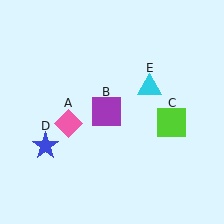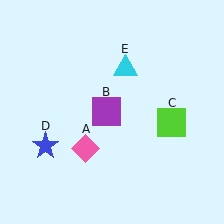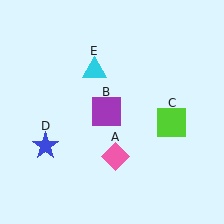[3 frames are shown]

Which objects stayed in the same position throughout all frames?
Purple square (object B) and lime square (object C) and blue star (object D) remained stationary.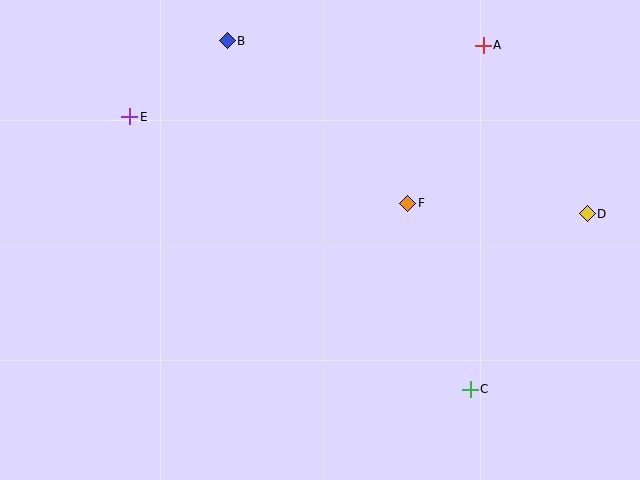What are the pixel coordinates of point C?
Point C is at (470, 389).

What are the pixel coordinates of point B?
Point B is at (227, 41).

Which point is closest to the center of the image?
Point F at (408, 203) is closest to the center.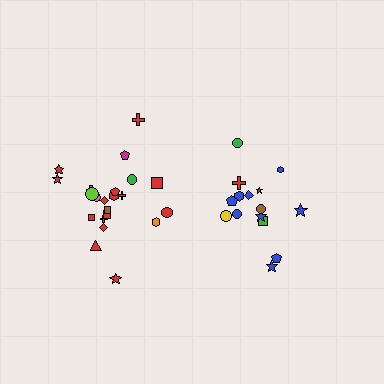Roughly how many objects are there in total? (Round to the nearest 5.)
Roughly 35 objects in total.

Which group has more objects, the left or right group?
The left group.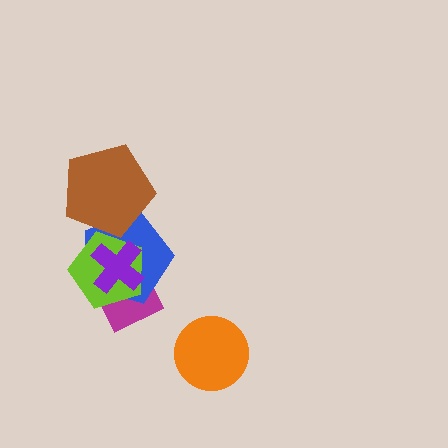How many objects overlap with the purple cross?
3 objects overlap with the purple cross.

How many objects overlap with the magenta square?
3 objects overlap with the magenta square.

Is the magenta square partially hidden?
Yes, it is partially covered by another shape.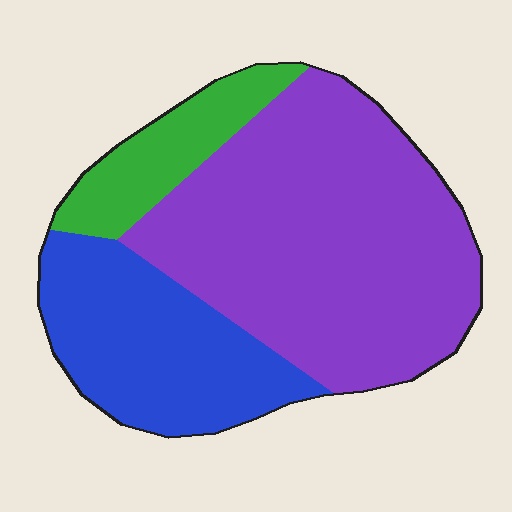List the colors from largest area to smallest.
From largest to smallest: purple, blue, green.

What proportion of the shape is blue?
Blue covers about 30% of the shape.